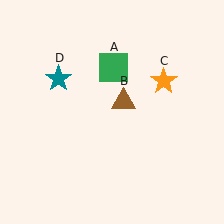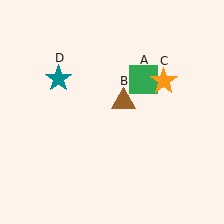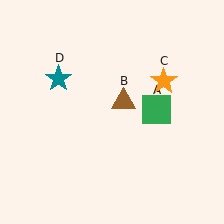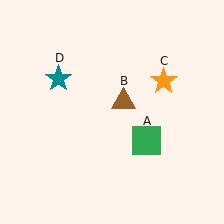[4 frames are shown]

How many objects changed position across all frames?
1 object changed position: green square (object A).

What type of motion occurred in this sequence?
The green square (object A) rotated clockwise around the center of the scene.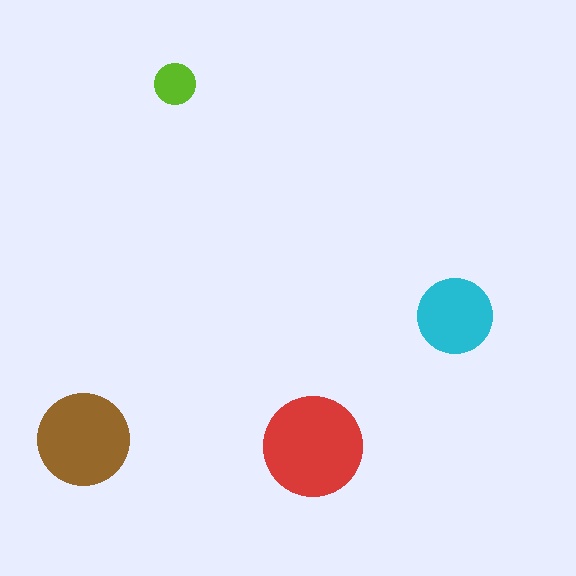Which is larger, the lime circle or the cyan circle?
The cyan one.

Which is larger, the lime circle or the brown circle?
The brown one.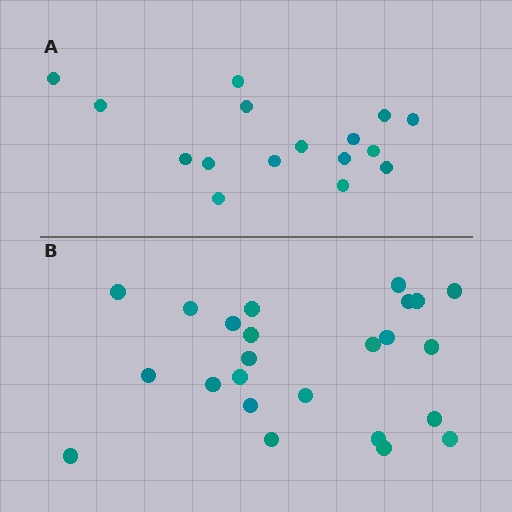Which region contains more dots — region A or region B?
Region B (the bottom region) has more dots.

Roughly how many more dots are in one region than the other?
Region B has roughly 8 or so more dots than region A.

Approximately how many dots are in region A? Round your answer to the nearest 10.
About 20 dots. (The exact count is 16, which rounds to 20.)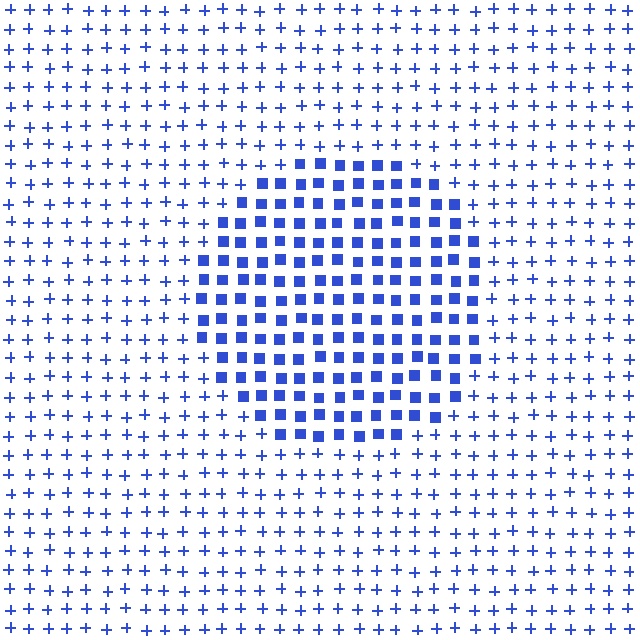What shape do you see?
I see a circle.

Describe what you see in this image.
The image is filled with small blue elements arranged in a uniform grid. A circle-shaped region contains squares, while the surrounding area contains plus signs. The boundary is defined purely by the change in element shape.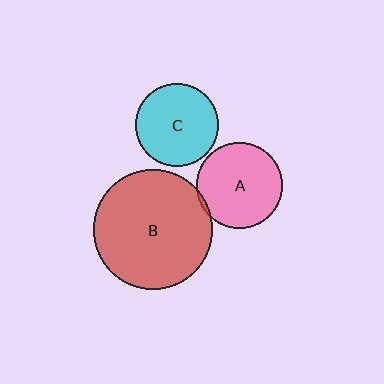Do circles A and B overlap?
Yes.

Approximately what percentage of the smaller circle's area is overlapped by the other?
Approximately 5%.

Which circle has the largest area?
Circle B (red).